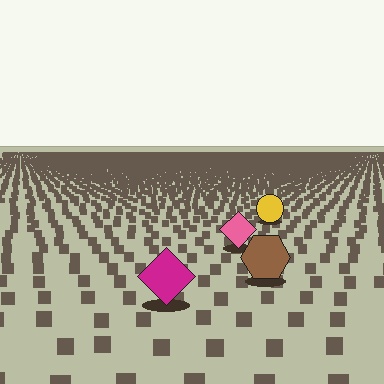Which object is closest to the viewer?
The magenta diamond is closest. The texture marks near it are larger and more spread out.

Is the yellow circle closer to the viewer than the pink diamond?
No. The pink diamond is closer — you can tell from the texture gradient: the ground texture is coarser near it.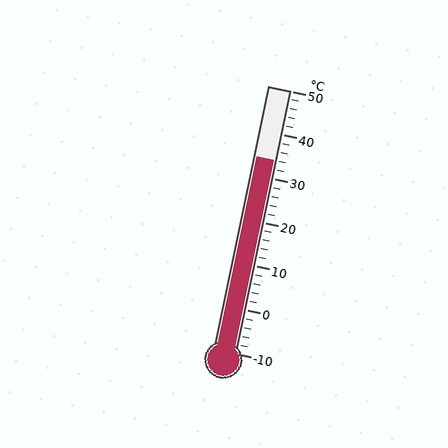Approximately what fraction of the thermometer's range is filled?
The thermometer is filled to approximately 75% of its range.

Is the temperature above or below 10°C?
The temperature is above 10°C.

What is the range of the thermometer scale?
The thermometer scale ranges from -10°C to 50°C.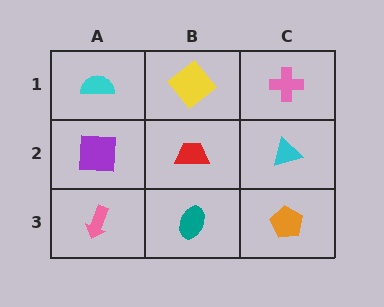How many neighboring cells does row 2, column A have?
3.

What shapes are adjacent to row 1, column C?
A cyan triangle (row 2, column C), a yellow diamond (row 1, column B).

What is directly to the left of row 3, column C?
A teal ellipse.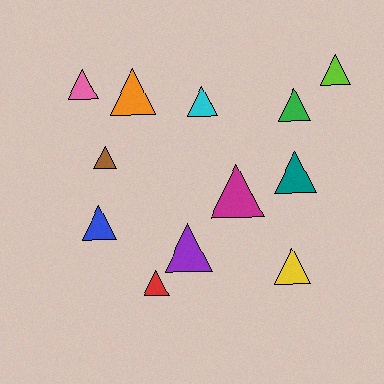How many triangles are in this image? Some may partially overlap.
There are 12 triangles.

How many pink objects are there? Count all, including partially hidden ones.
There is 1 pink object.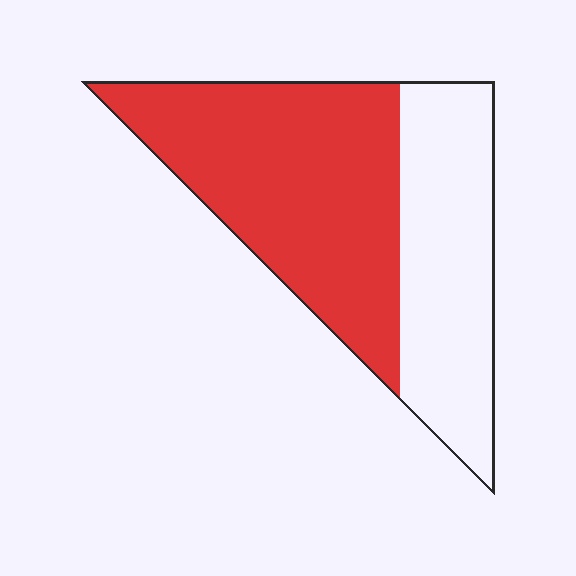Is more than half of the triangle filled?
Yes.